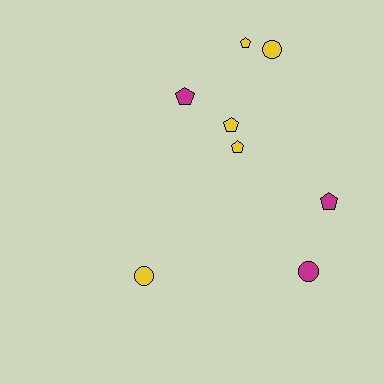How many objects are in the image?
There are 8 objects.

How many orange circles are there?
There are no orange circles.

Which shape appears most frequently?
Pentagon, with 5 objects.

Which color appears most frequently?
Yellow, with 5 objects.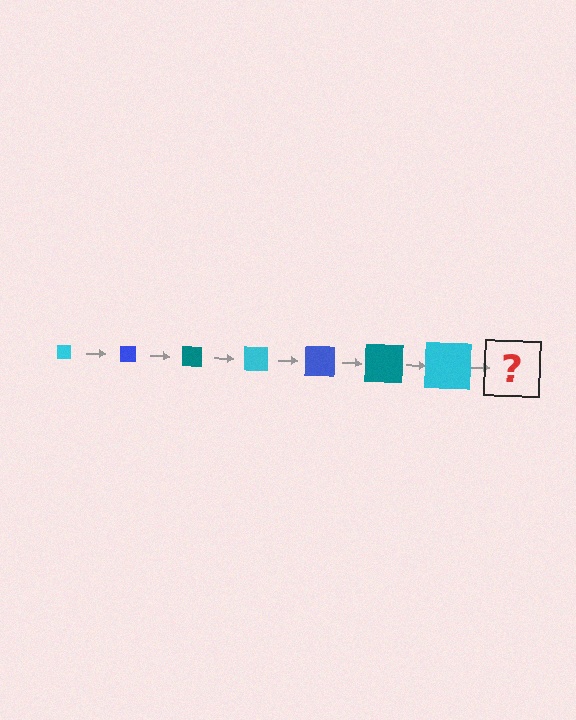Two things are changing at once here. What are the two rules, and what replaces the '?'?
The two rules are that the square grows larger each step and the color cycles through cyan, blue, and teal. The '?' should be a blue square, larger than the previous one.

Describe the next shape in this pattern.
It should be a blue square, larger than the previous one.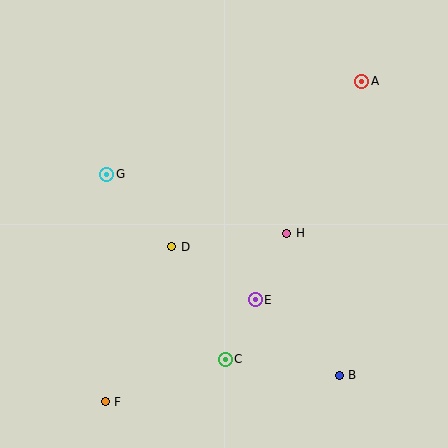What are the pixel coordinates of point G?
Point G is at (107, 174).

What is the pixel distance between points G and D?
The distance between G and D is 97 pixels.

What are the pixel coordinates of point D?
Point D is at (172, 247).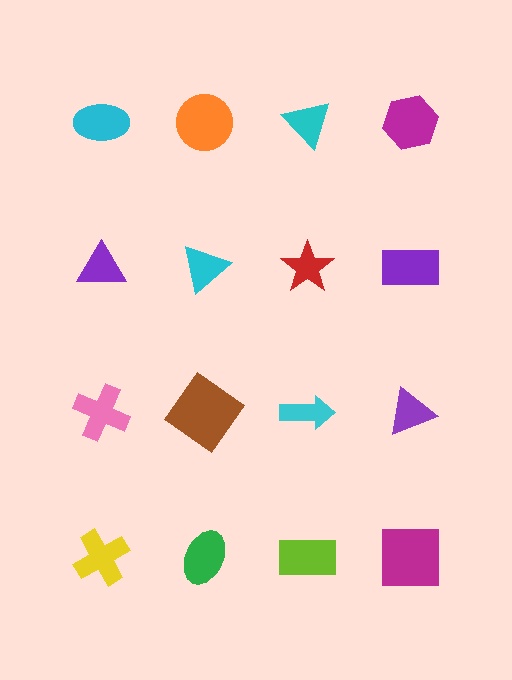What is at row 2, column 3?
A red star.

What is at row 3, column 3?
A cyan arrow.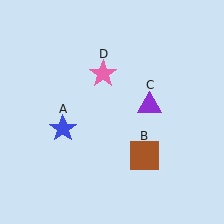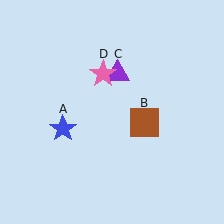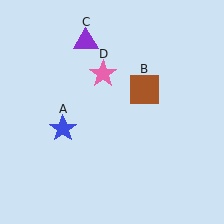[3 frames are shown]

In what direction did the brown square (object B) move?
The brown square (object B) moved up.